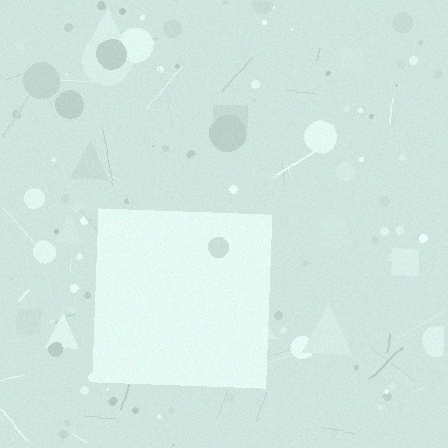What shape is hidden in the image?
A square is hidden in the image.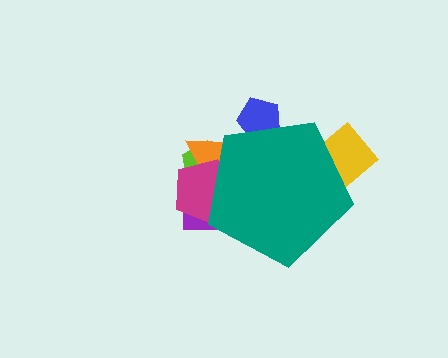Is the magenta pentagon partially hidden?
Yes, the magenta pentagon is partially hidden behind the teal pentagon.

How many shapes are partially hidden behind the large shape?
6 shapes are partially hidden.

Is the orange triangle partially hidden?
Yes, the orange triangle is partially hidden behind the teal pentagon.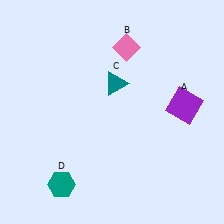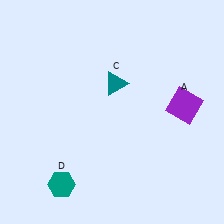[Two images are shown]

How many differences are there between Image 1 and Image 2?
There is 1 difference between the two images.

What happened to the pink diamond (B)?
The pink diamond (B) was removed in Image 2. It was in the top-right area of Image 1.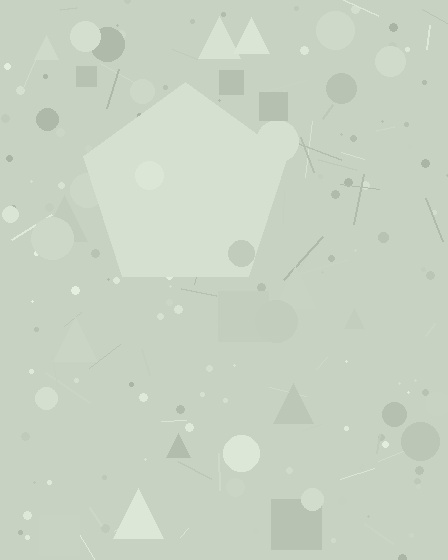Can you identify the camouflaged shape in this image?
The camouflaged shape is a pentagon.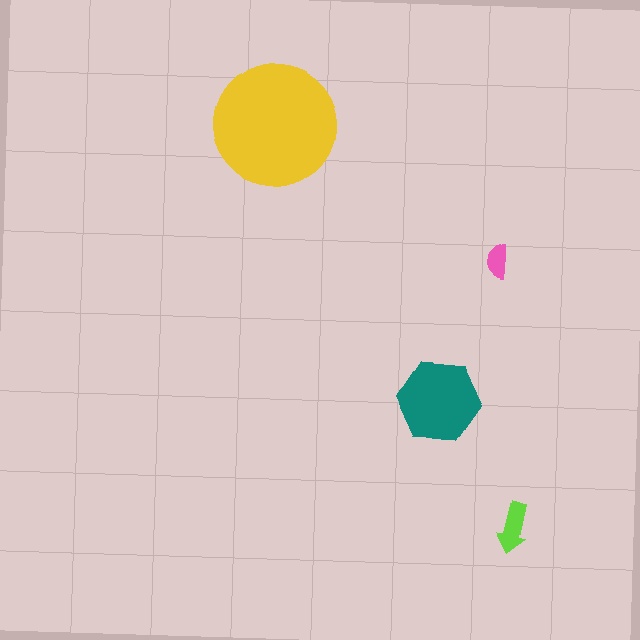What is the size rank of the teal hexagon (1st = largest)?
2nd.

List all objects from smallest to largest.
The pink semicircle, the lime arrow, the teal hexagon, the yellow circle.